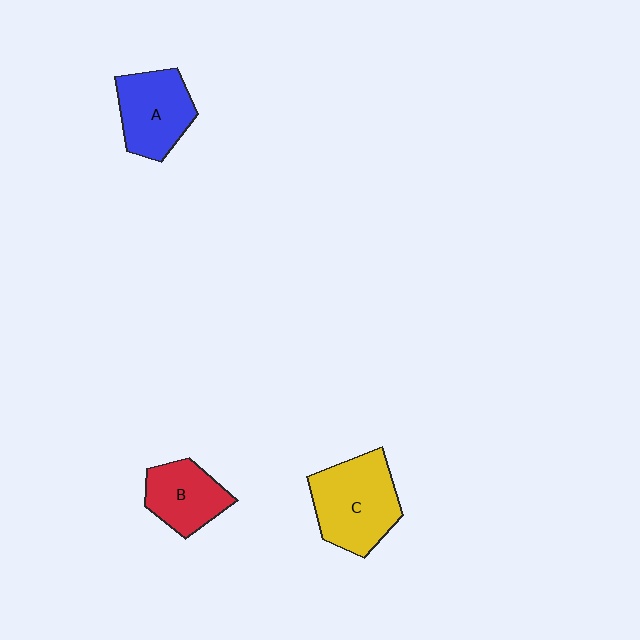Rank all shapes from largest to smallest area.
From largest to smallest: C (yellow), A (blue), B (red).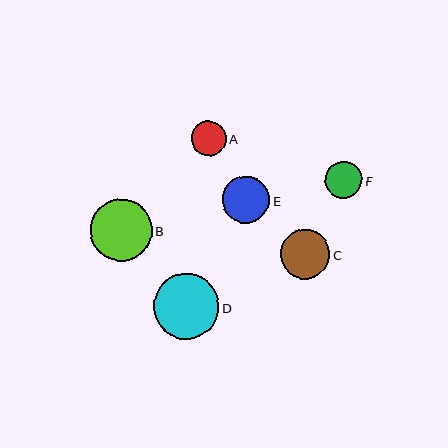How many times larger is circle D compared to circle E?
Circle D is approximately 1.4 times the size of circle E.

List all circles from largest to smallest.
From largest to smallest: D, B, C, E, F, A.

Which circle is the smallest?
Circle A is the smallest with a size of approximately 35 pixels.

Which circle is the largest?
Circle D is the largest with a size of approximately 66 pixels.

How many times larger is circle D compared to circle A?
Circle D is approximately 1.9 times the size of circle A.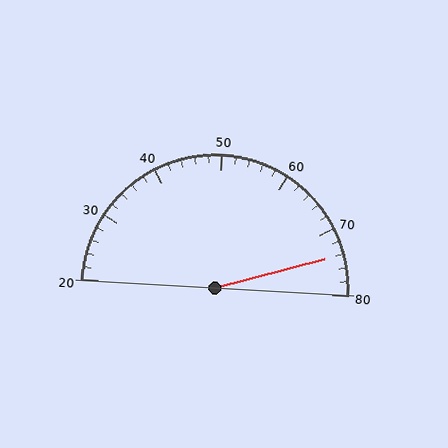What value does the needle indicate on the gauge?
The needle indicates approximately 74.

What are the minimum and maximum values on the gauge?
The gauge ranges from 20 to 80.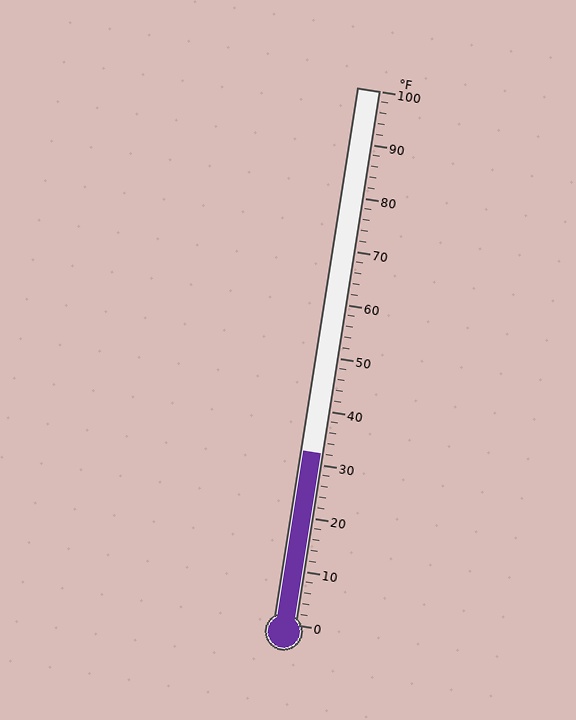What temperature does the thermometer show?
The thermometer shows approximately 32°F.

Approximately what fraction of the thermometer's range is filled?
The thermometer is filled to approximately 30% of its range.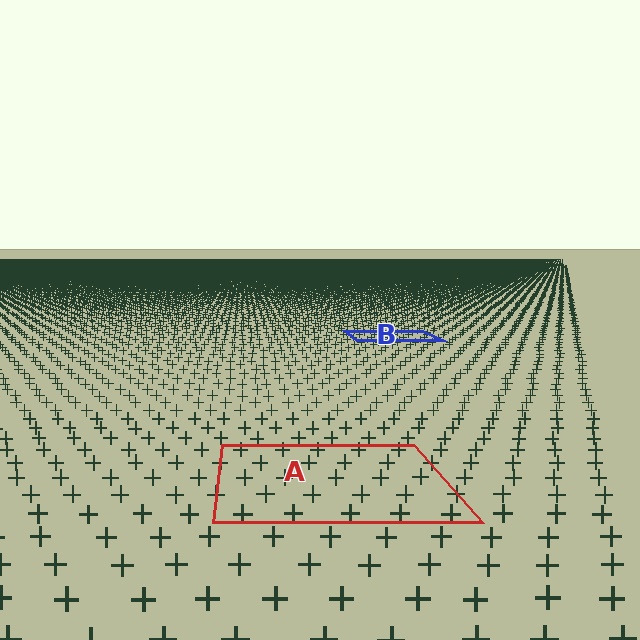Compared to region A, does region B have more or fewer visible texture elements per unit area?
Region B has more texture elements per unit area — they are packed more densely because it is farther away.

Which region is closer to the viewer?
Region A is closer. The texture elements there are larger and more spread out.